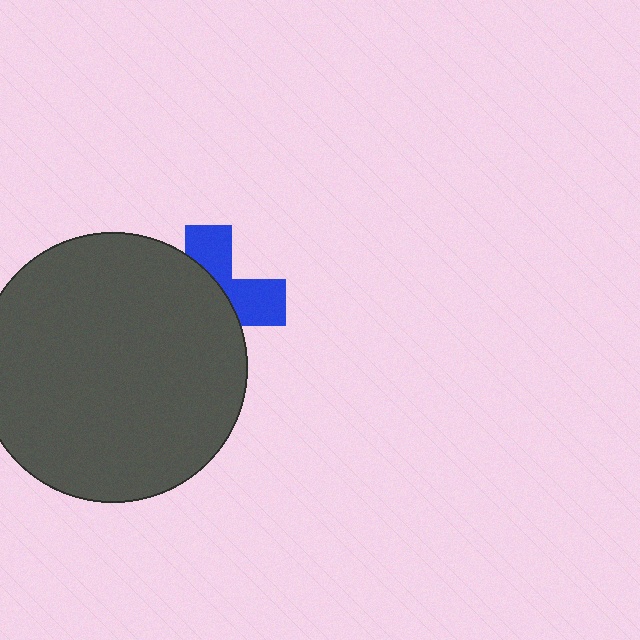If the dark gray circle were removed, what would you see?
You would see the complete blue cross.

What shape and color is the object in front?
The object in front is a dark gray circle.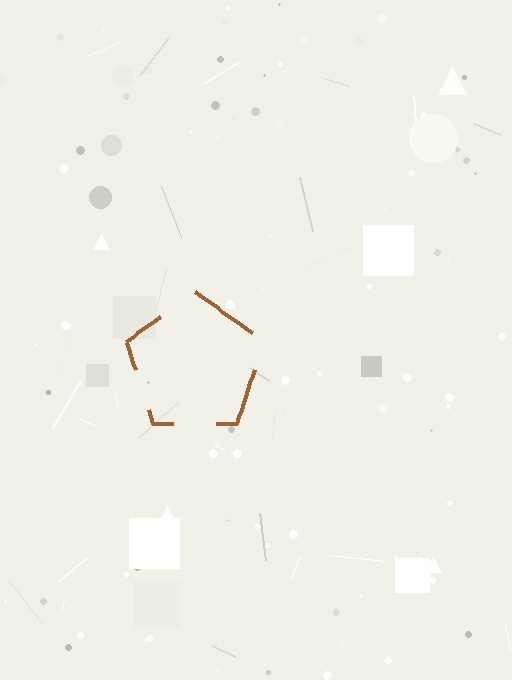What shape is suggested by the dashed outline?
The dashed outline suggests a pentagon.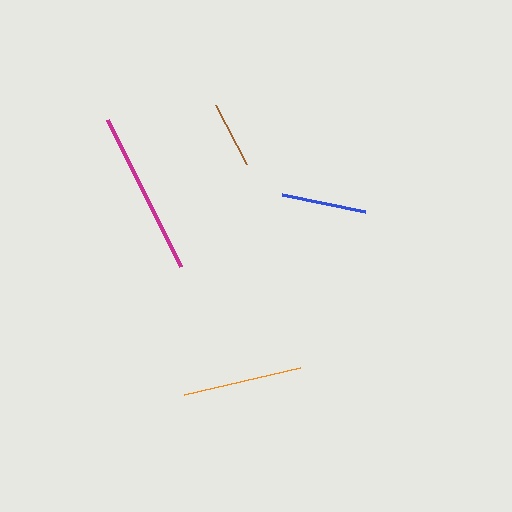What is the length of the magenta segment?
The magenta segment is approximately 163 pixels long.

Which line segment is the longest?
The magenta line is the longest at approximately 163 pixels.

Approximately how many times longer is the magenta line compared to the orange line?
The magenta line is approximately 1.4 times the length of the orange line.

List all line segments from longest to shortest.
From longest to shortest: magenta, orange, blue, brown.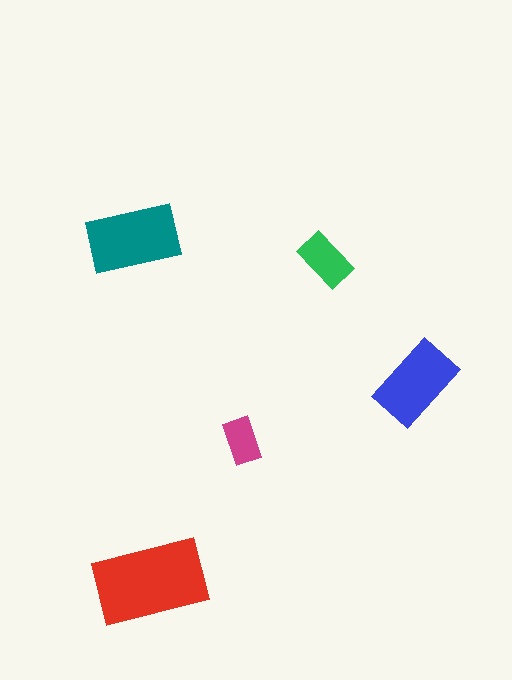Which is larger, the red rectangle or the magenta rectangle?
The red one.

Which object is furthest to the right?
The blue rectangle is rightmost.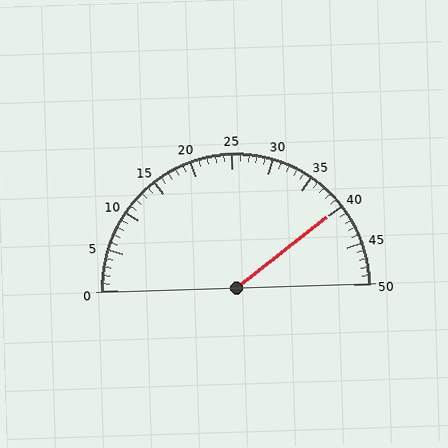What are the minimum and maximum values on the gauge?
The gauge ranges from 0 to 50.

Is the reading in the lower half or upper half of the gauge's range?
The reading is in the upper half of the range (0 to 50).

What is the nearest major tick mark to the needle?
The nearest major tick mark is 40.